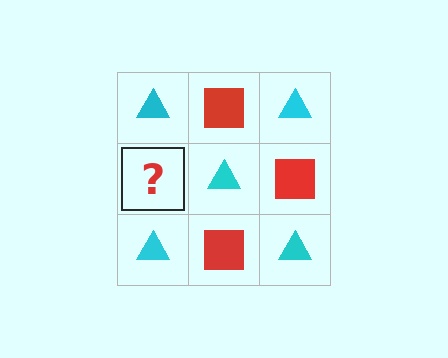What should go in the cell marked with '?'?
The missing cell should contain a red square.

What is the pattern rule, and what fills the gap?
The rule is that it alternates cyan triangle and red square in a checkerboard pattern. The gap should be filled with a red square.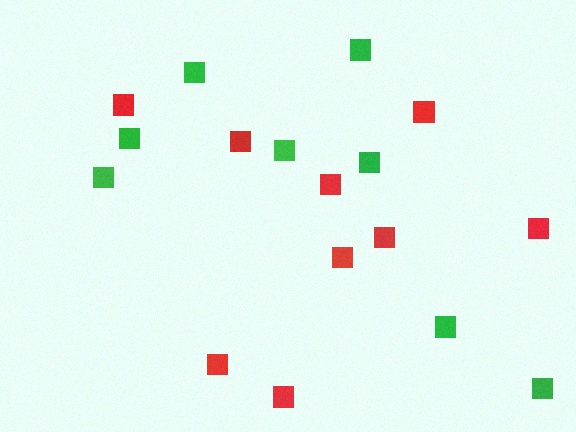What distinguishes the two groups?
There are 2 groups: one group of red squares (9) and one group of green squares (8).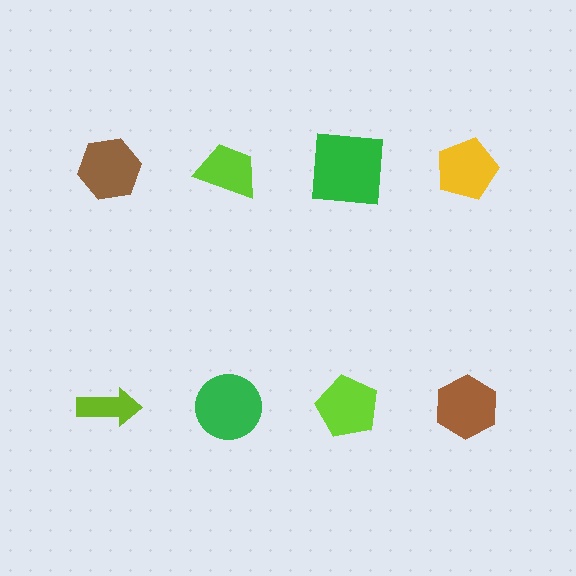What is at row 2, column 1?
A lime arrow.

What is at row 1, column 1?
A brown hexagon.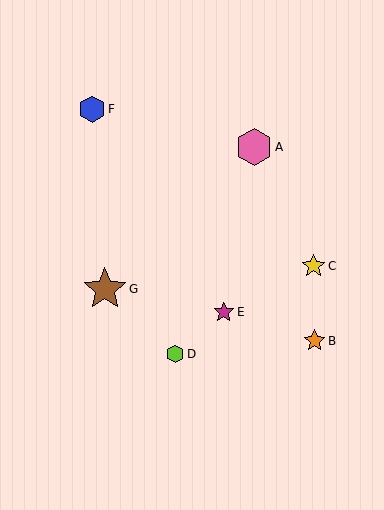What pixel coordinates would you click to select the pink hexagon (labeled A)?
Click at (254, 147) to select the pink hexagon A.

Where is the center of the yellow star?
The center of the yellow star is at (313, 266).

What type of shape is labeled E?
Shape E is a magenta star.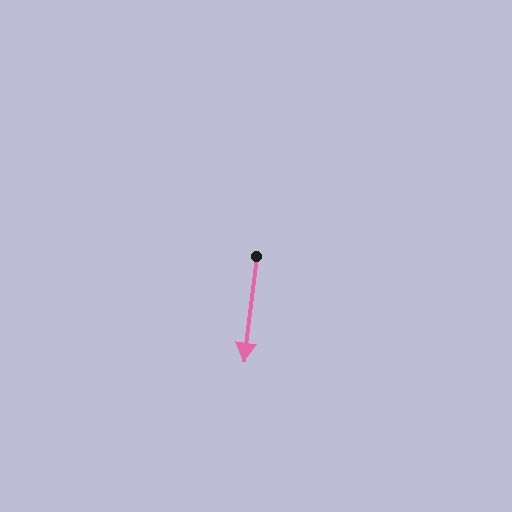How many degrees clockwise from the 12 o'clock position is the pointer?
Approximately 187 degrees.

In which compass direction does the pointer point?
South.